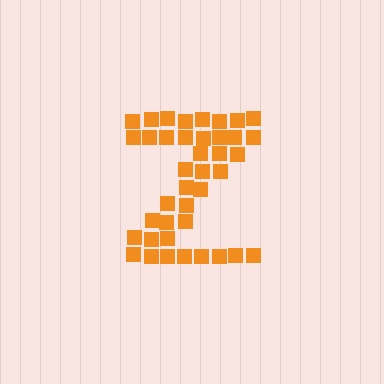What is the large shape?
The large shape is the letter Z.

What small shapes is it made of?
It is made of small squares.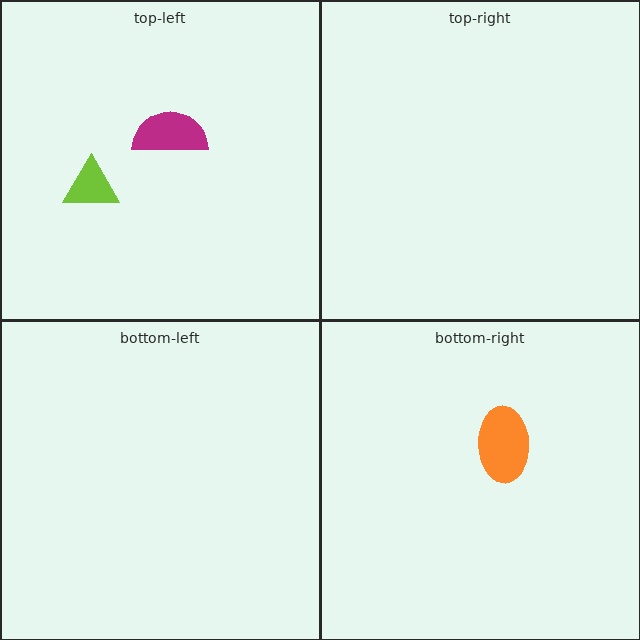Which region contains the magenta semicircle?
The top-left region.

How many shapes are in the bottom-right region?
1.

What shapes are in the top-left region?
The lime triangle, the magenta semicircle.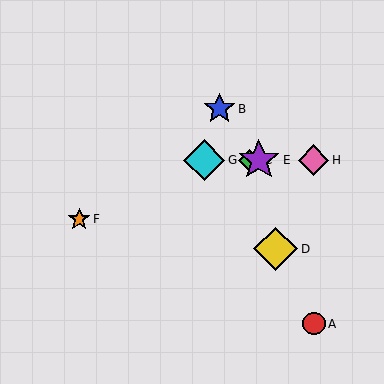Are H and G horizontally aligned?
Yes, both are at y≈160.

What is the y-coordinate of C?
Object C is at y≈160.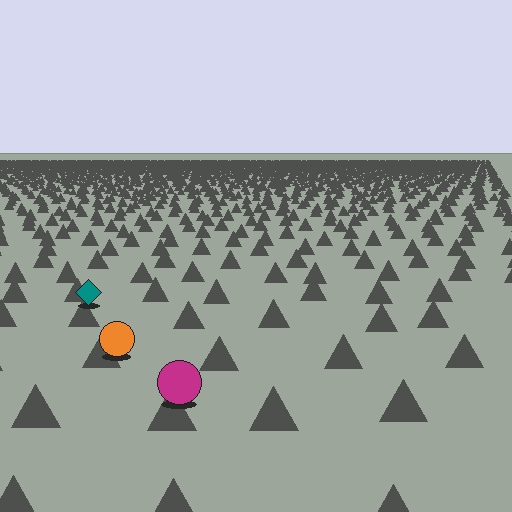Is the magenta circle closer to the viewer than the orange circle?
Yes. The magenta circle is closer — you can tell from the texture gradient: the ground texture is coarser near it.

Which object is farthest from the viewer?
The teal diamond is farthest from the viewer. It appears smaller and the ground texture around it is denser.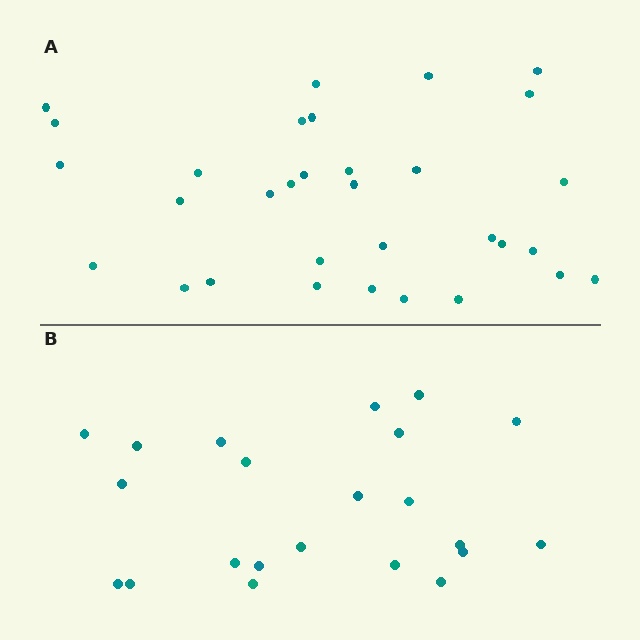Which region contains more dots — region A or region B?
Region A (the top region) has more dots.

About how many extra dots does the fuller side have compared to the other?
Region A has roughly 10 or so more dots than region B.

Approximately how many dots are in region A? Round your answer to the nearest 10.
About 30 dots. (The exact count is 32, which rounds to 30.)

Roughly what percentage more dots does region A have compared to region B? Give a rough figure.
About 45% more.